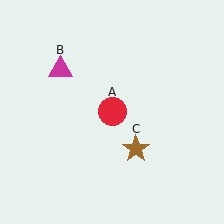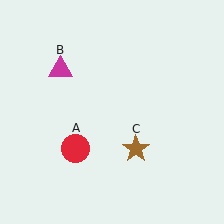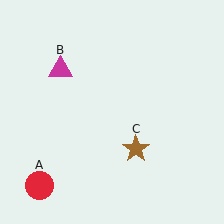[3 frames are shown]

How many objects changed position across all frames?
1 object changed position: red circle (object A).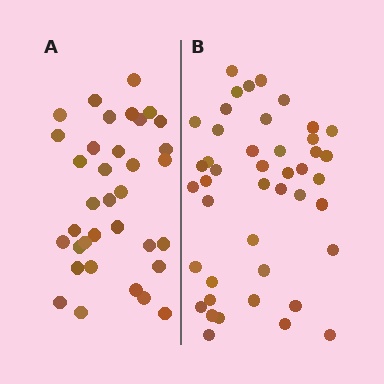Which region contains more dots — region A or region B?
Region B (the right region) has more dots.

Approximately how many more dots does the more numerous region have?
Region B has roughly 8 or so more dots than region A.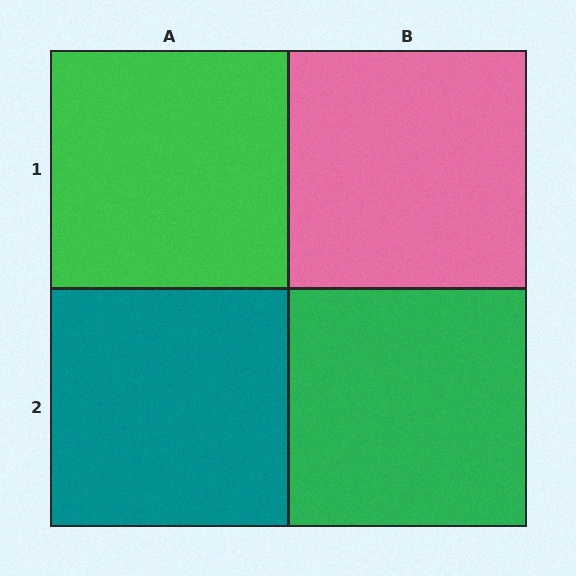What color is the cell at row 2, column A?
Teal.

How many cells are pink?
1 cell is pink.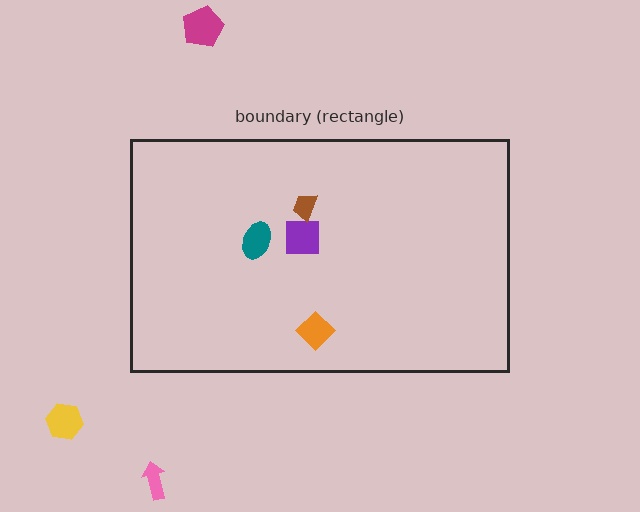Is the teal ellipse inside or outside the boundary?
Inside.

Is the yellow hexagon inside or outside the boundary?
Outside.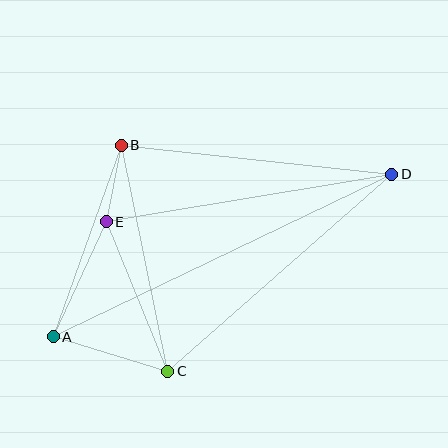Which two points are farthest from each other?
Points A and D are farthest from each other.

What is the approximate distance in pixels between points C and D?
The distance between C and D is approximately 298 pixels.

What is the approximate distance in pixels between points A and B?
The distance between A and B is approximately 203 pixels.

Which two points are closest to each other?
Points B and E are closest to each other.